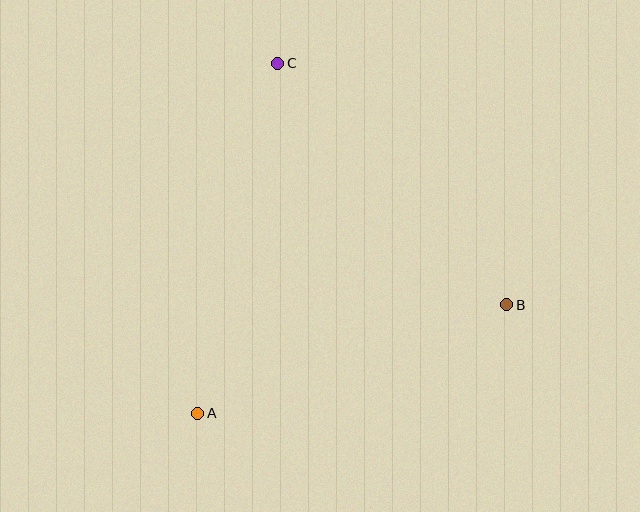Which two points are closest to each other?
Points A and B are closest to each other.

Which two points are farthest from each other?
Points A and C are farthest from each other.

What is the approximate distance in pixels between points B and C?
The distance between B and C is approximately 333 pixels.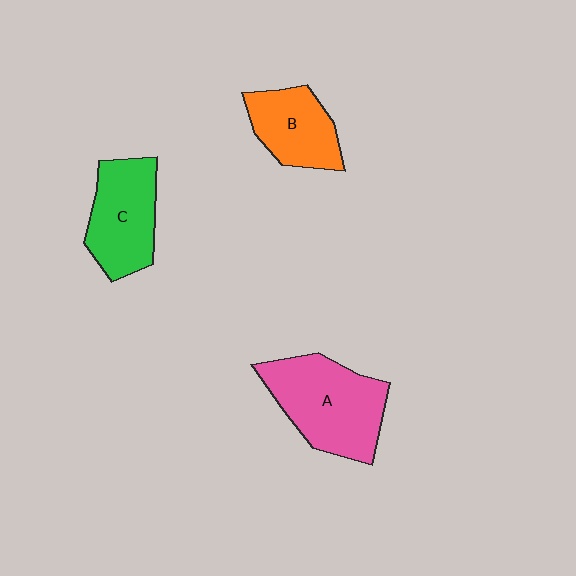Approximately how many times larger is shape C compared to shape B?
Approximately 1.2 times.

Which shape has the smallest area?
Shape B (orange).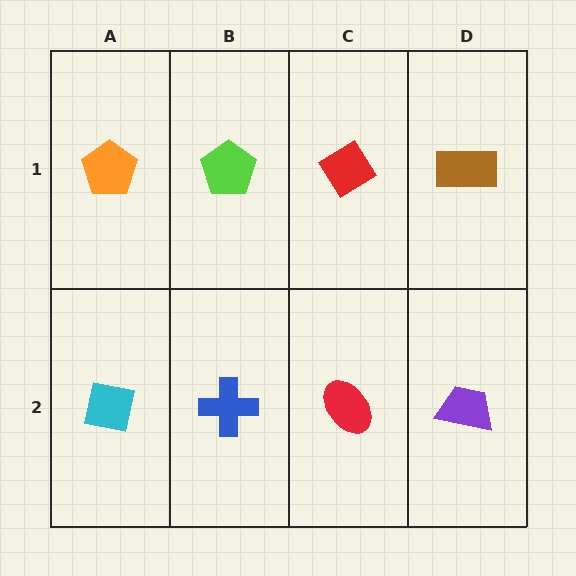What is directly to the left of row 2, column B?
A cyan square.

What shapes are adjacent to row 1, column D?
A purple trapezoid (row 2, column D), a red diamond (row 1, column C).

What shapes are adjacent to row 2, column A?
An orange pentagon (row 1, column A), a blue cross (row 2, column B).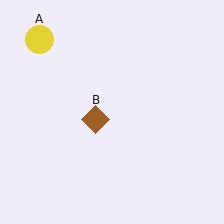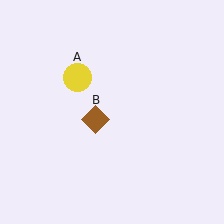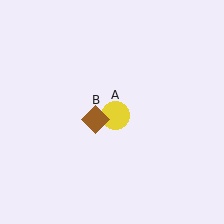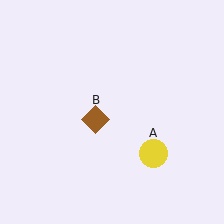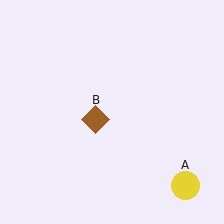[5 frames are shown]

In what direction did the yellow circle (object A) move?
The yellow circle (object A) moved down and to the right.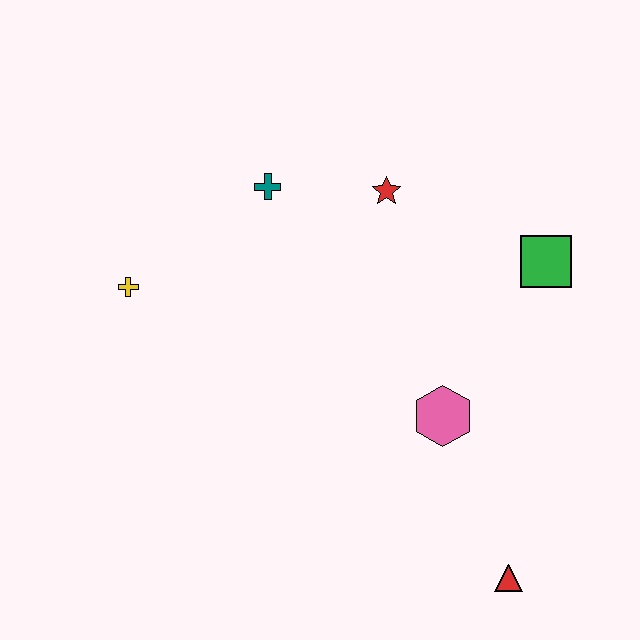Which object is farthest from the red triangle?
The yellow cross is farthest from the red triangle.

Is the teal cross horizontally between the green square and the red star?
No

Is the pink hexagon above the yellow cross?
No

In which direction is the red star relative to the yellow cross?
The red star is to the right of the yellow cross.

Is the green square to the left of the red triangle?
No